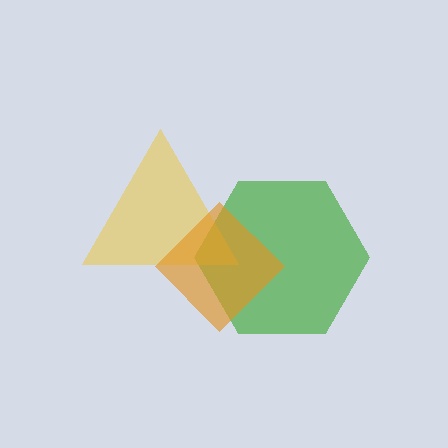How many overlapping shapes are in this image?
There are 3 overlapping shapes in the image.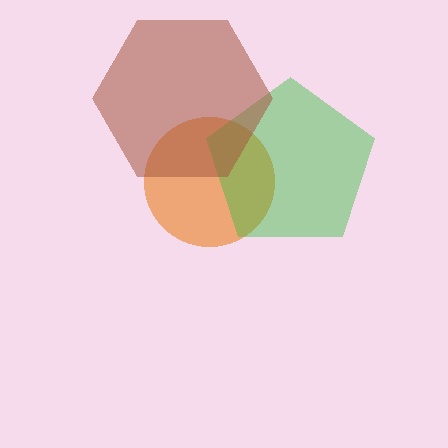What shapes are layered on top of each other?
The layered shapes are: an orange circle, a green pentagon, a brown hexagon.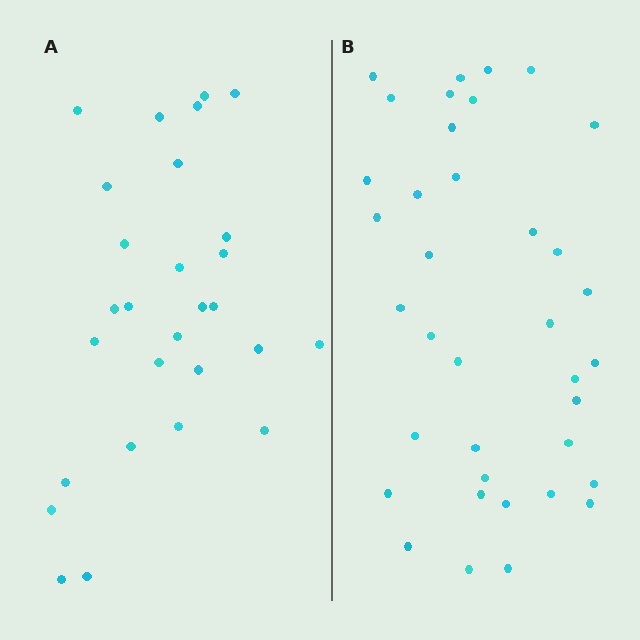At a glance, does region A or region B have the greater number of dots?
Region B (the right region) has more dots.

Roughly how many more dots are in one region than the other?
Region B has roughly 8 or so more dots than region A.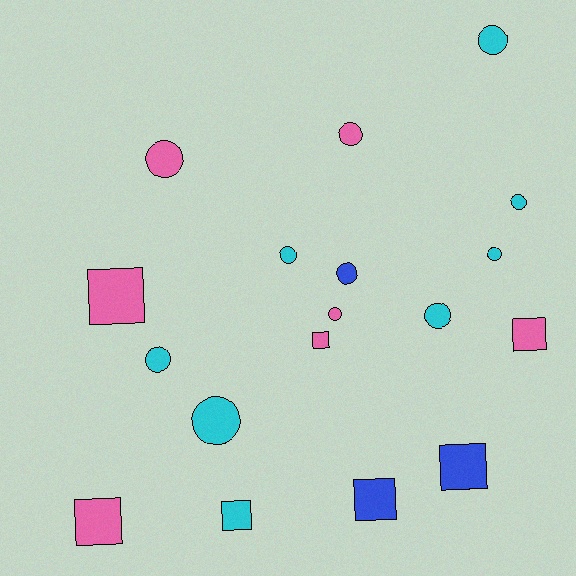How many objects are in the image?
There are 18 objects.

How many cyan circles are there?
There are 7 cyan circles.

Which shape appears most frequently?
Circle, with 11 objects.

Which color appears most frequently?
Cyan, with 8 objects.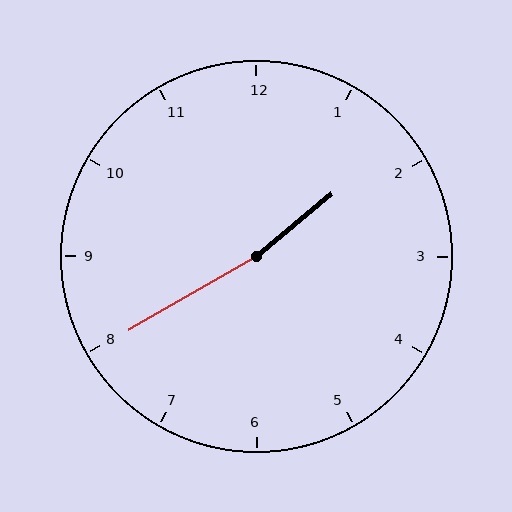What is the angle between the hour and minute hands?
Approximately 170 degrees.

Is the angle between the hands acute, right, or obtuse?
It is obtuse.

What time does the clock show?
1:40.